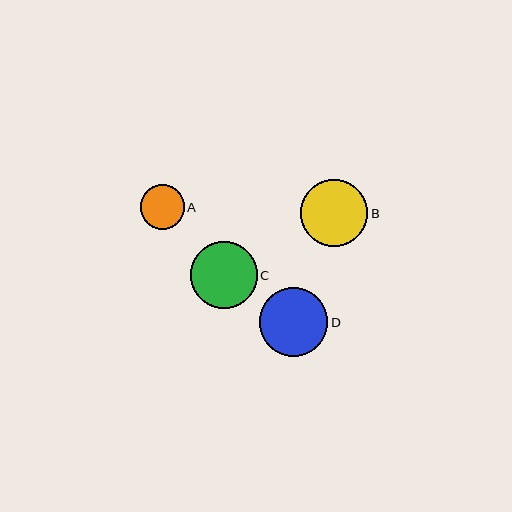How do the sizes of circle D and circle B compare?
Circle D and circle B are approximately the same size.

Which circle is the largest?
Circle D is the largest with a size of approximately 68 pixels.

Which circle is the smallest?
Circle A is the smallest with a size of approximately 44 pixels.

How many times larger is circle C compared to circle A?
Circle C is approximately 1.5 times the size of circle A.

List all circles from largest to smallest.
From largest to smallest: D, B, C, A.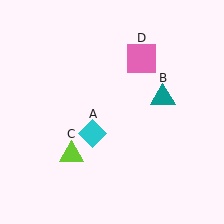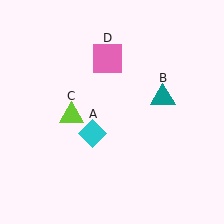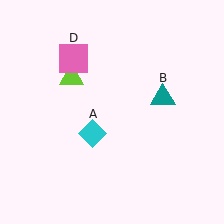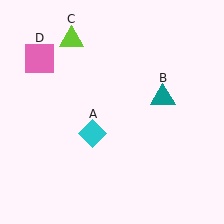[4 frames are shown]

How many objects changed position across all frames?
2 objects changed position: lime triangle (object C), pink square (object D).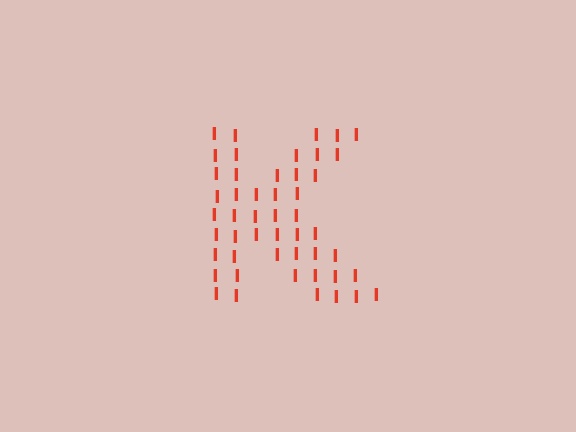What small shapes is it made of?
It is made of small letter I's.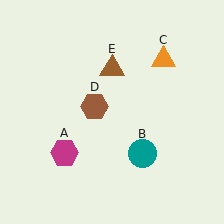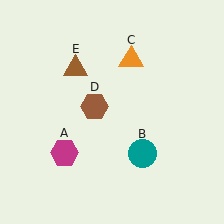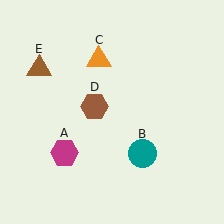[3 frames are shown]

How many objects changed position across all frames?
2 objects changed position: orange triangle (object C), brown triangle (object E).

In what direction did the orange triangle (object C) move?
The orange triangle (object C) moved left.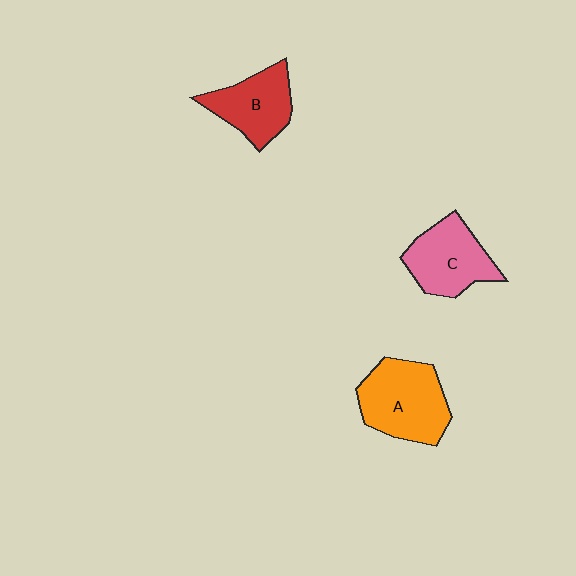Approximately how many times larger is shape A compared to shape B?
Approximately 1.3 times.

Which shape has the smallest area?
Shape B (red).